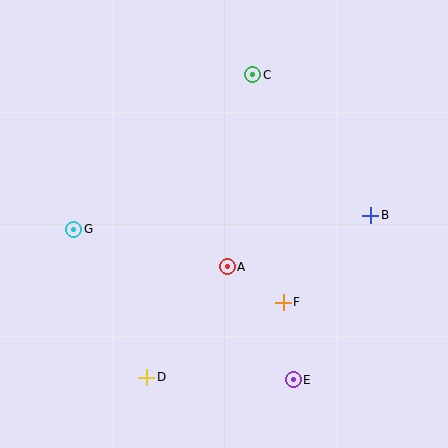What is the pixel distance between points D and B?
The distance between D and B is 276 pixels.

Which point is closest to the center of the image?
Point A at (227, 267) is closest to the center.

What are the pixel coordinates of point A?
Point A is at (227, 267).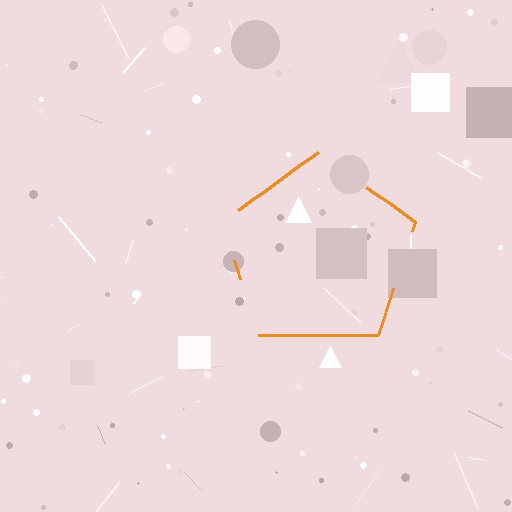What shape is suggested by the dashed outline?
The dashed outline suggests a pentagon.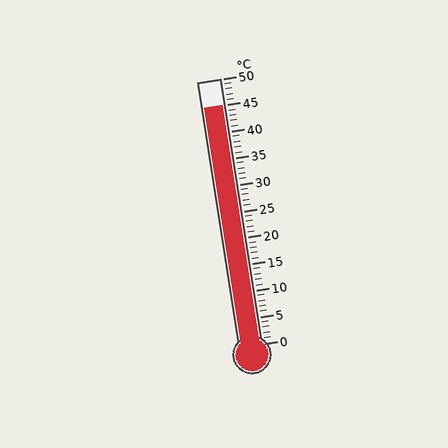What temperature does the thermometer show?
The thermometer shows approximately 45°C.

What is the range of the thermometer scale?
The thermometer scale ranges from 0°C to 50°C.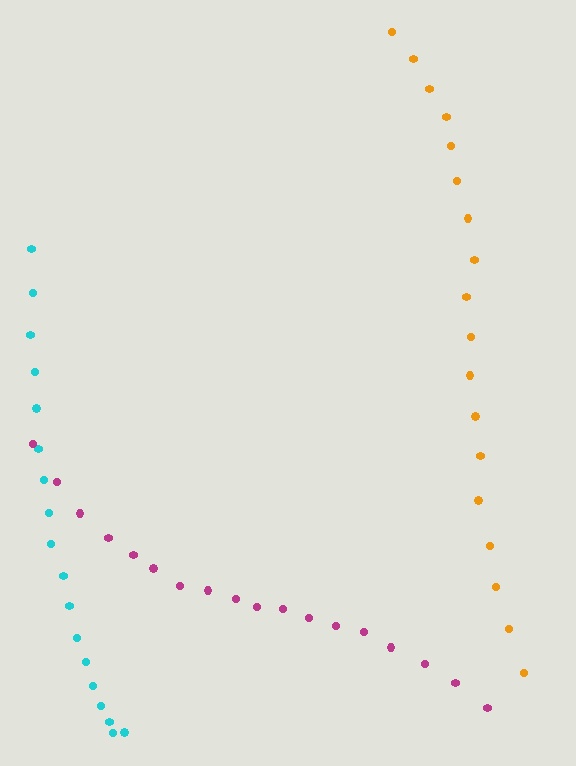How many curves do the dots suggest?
There are 3 distinct paths.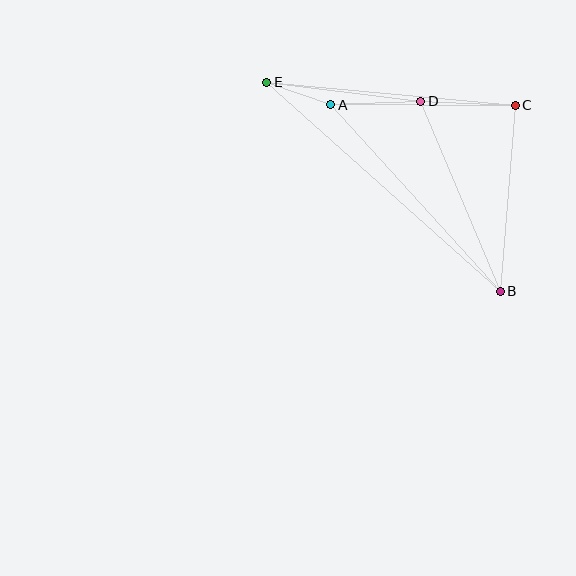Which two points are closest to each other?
Points A and E are closest to each other.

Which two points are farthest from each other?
Points B and E are farthest from each other.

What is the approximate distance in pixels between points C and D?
The distance between C and D is approximately 95 pixels.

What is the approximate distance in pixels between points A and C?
The distance between A and C is approximately 185 pixels.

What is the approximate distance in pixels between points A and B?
The distance between A and B is approximately 252 pixels.